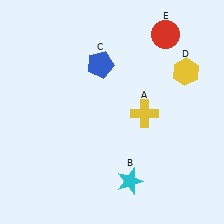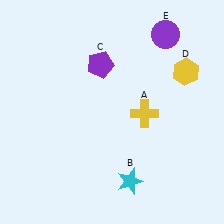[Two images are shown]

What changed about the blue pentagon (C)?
In Image 1, C is blue. In Image 2, it changed to purple.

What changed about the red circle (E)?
In Image 1, E is red. In Image 2, it changed to purple.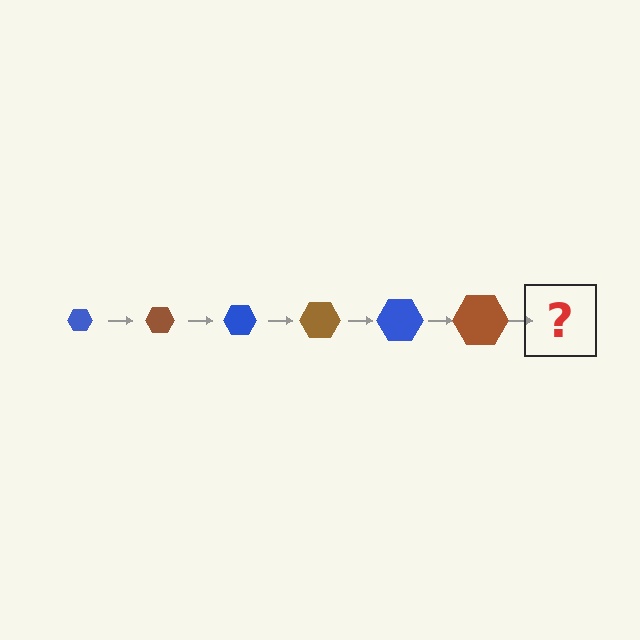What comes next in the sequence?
The next element should be a blue hexagon, larger than the previous one.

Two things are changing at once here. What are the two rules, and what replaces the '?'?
The two rules are that the hexagon grows larger each step and the color cycles through blue and brown. The '?' should be a blue hexagon, larger than the previous one.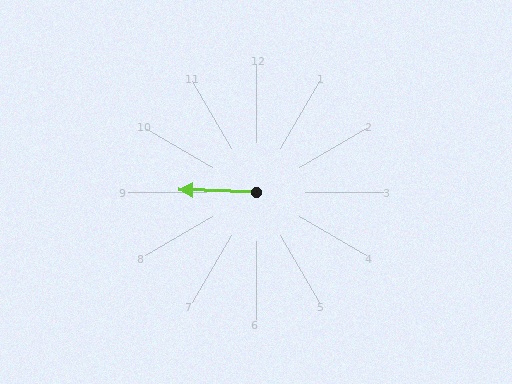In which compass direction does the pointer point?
West.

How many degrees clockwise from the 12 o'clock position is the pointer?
Approximately 272 degrees.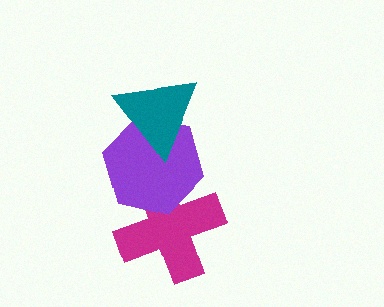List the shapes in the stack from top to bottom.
From top to bottom: the teal triangle, the purple hexagon, the magenta cross.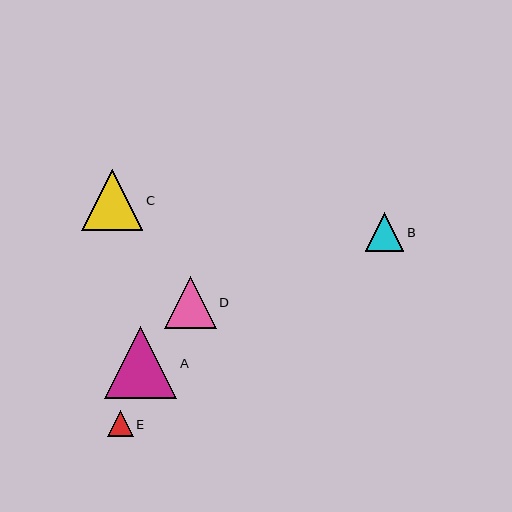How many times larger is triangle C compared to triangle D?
Triangle C is approximately 1.2 times the size of triangle D.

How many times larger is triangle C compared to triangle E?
Triangle C is approximately 2.3 times the size of triangle E.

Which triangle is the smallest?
Triangle E is the smallest with a size of approximately 26 pixels.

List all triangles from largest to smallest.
From largest to smallest: A, C, D, B, E.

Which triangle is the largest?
Triangle A is the largest with a size of approximately 72 pixels.